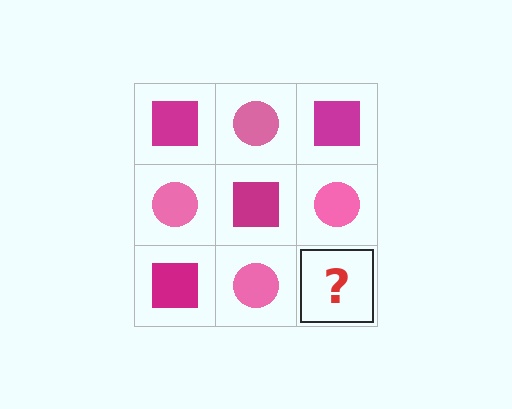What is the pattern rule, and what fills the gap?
The rule is that it alternates magenta square and pink circle in a checkerboard pattern. The gap should be filled with a magenta square.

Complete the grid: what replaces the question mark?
The question mark should be replaced with a magenta square.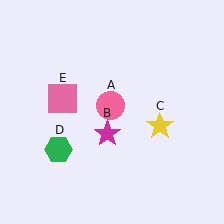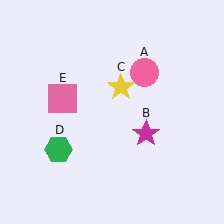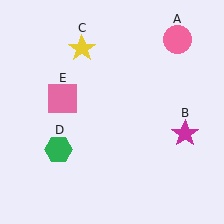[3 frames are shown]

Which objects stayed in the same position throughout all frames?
Green hexagon (object D) and pink square (object E) remained stationary.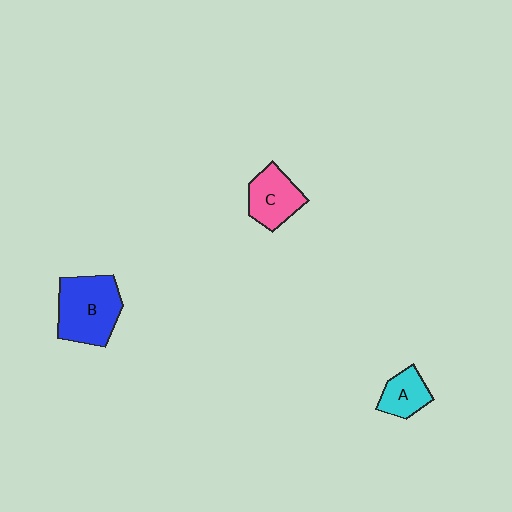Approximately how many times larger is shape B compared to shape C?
Approximately 1.5 times.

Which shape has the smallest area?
Shape A (cyan).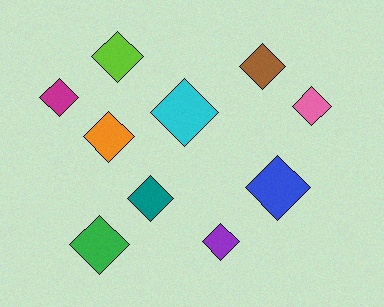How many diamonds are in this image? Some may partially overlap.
There are 10 diamonds.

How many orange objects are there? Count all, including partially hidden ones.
There is 1 orange object.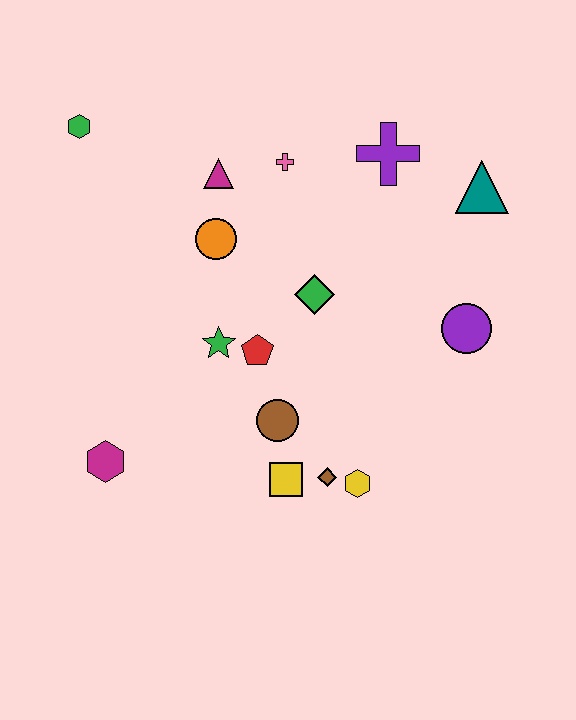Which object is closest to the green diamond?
The red pentagon is closest to the green diamond.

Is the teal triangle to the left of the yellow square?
No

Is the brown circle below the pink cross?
Yes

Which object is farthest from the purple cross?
The magenta hexagon is farthest from the purple cross.